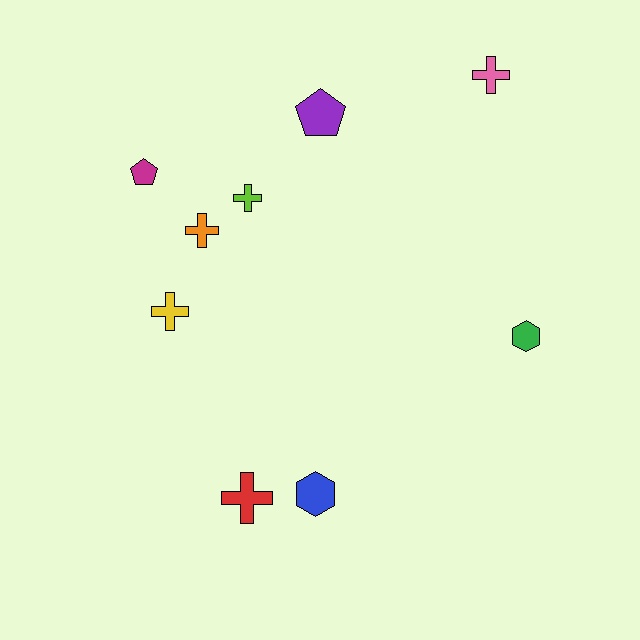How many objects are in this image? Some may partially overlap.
There are 9 objects.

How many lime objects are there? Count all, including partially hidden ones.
There is 1 lime object.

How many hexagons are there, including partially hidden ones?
There are 2 hexagons.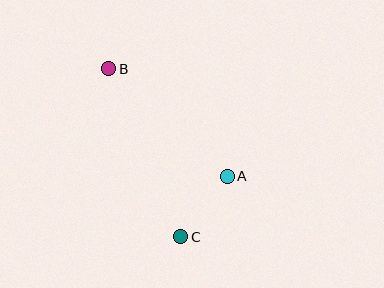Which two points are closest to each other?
Points A and C are closest to each other.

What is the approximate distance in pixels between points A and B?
The distance between A and B is approximately 160 pixels.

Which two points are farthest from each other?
Points B and C are farthest from each other.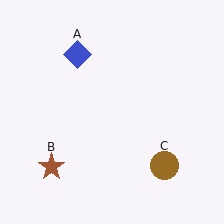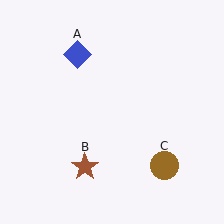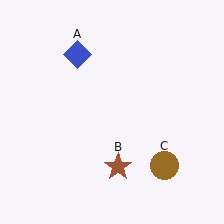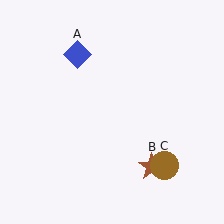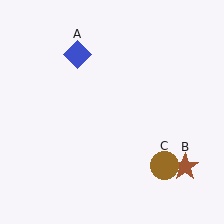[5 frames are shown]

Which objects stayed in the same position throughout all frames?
Blue diamond (object A) and brown circle (object C) remained stationary.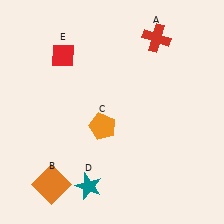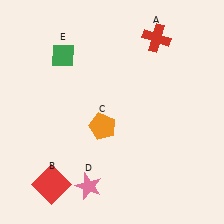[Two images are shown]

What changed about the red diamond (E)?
In Image 1, E is red. In Image 2, it changed to green.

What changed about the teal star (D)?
In Image 1, D is teal. In Image 2, it changed to pink.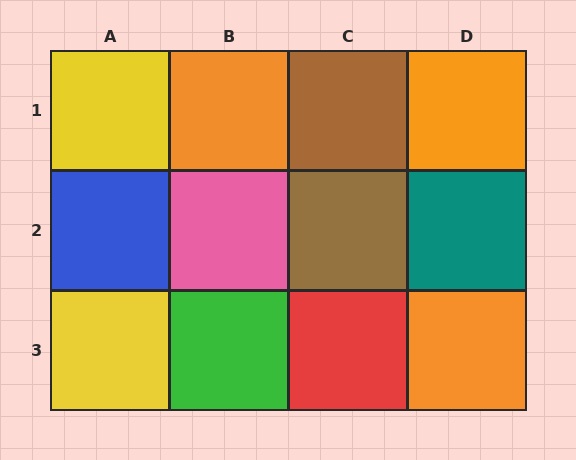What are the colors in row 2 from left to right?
Blue, pink, brown, teal.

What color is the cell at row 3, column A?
Yellow.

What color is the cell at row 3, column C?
Red.